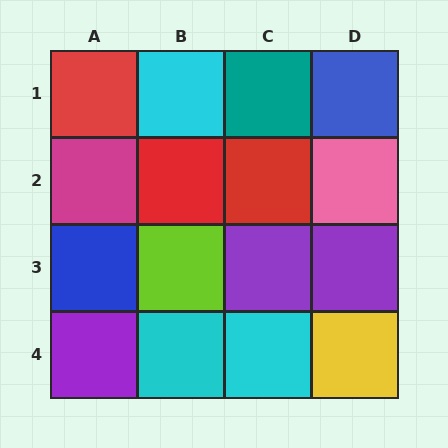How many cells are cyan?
3 cells are cyan.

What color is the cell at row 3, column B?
Lime.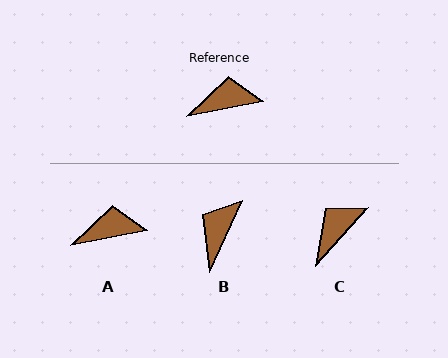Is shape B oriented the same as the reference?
No, it is off by about 55 degrees.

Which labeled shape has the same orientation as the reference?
A.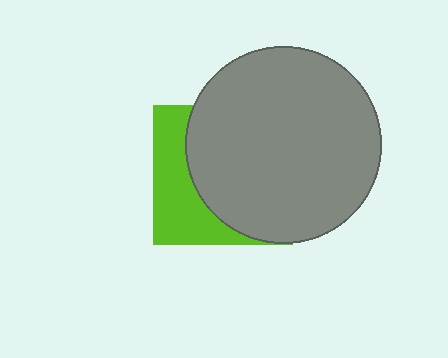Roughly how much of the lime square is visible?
A small part of it is visible (roughly 35%).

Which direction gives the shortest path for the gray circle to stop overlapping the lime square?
Moving right gives the shortest separation.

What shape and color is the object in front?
The object in front is a gray circle.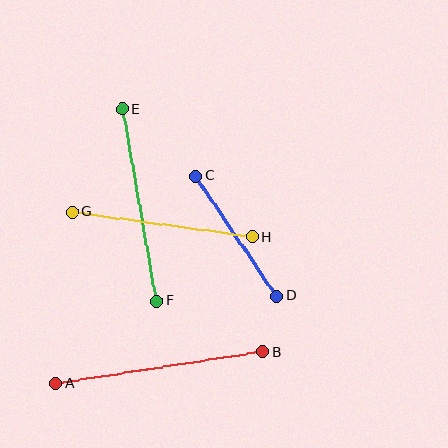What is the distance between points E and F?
The distance is approximately 195 pixels.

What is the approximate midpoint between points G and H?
The midpoint is at approximately (162, 224) pixels.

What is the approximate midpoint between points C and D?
The midpoint is at approximately (236, 236) pixels.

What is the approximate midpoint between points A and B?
The midpoint is at approximately (159, 367) pixels.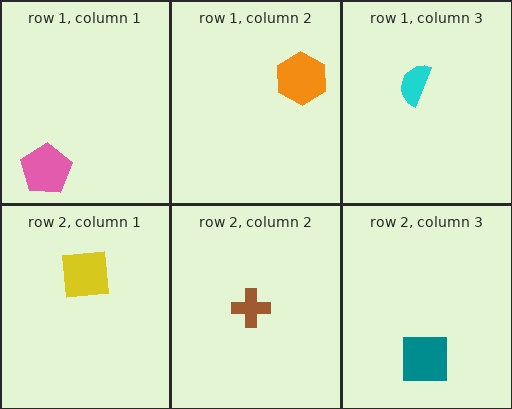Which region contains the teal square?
The row 2, column 3 region.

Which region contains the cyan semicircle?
The row 1, column 3 region.